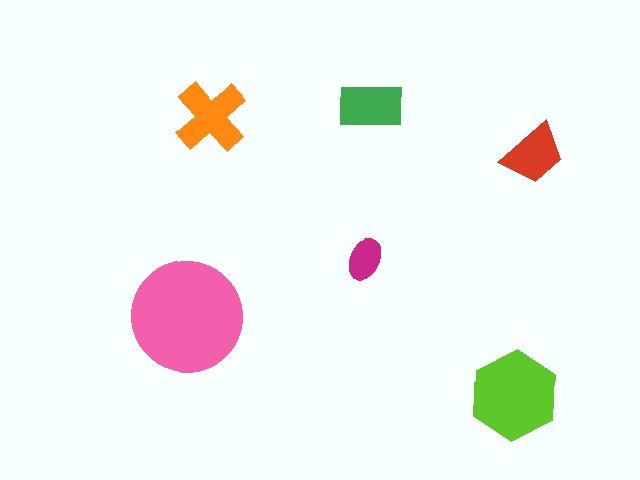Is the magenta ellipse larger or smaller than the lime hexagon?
Smaller.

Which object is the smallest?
The magenta ellipse.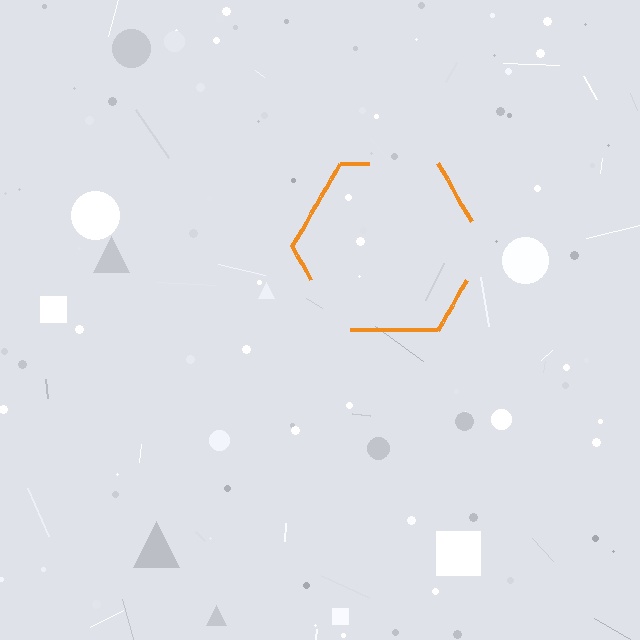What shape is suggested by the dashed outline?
The dashed outline suggests a hexagon.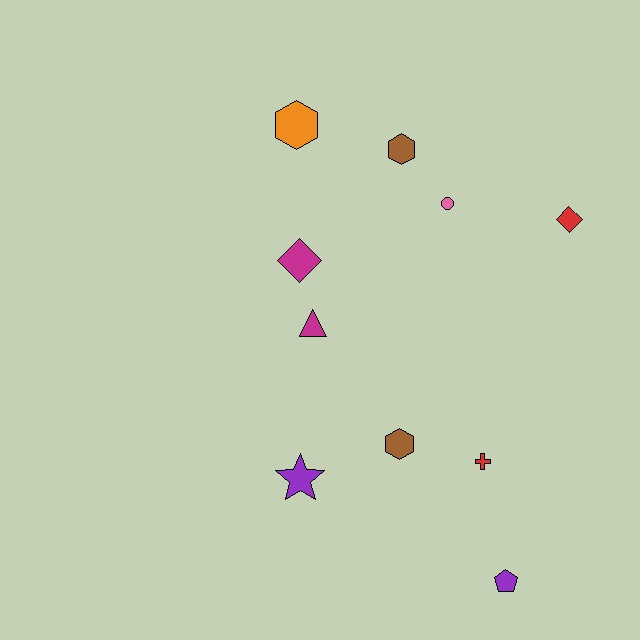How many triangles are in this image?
There is 1 triangle.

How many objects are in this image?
There are 10 objects.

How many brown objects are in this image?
There are 2 brown objects.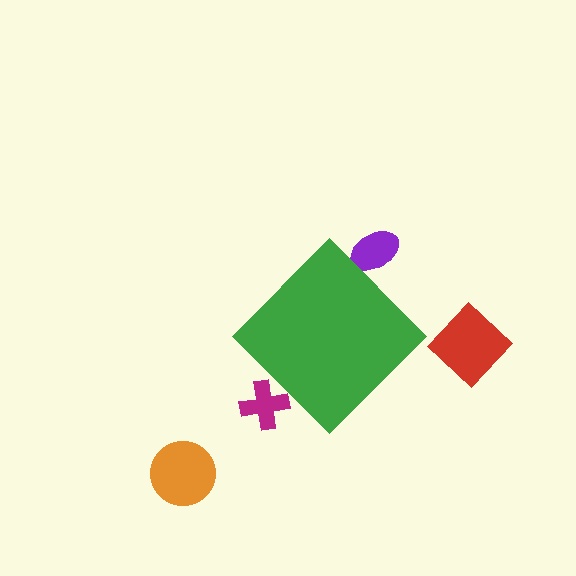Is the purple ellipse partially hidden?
Yes, the purple ellipse is partially hidden behind the green diamond.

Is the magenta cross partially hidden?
Yes, the magenta cross is partially hidden behind the green diamond.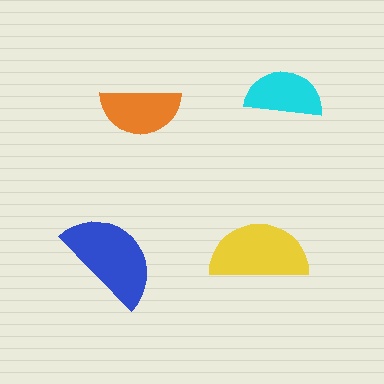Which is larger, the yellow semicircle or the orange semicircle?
The yellow one.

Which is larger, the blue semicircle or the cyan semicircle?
The blue one.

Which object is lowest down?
The blue semicircle is bottommost.